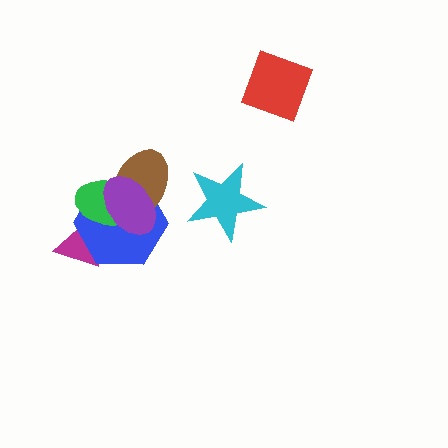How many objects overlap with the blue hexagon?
4 objects overlap with the blue hexagon.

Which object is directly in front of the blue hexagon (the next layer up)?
The green ellipse is directly in front of the blue hexagon.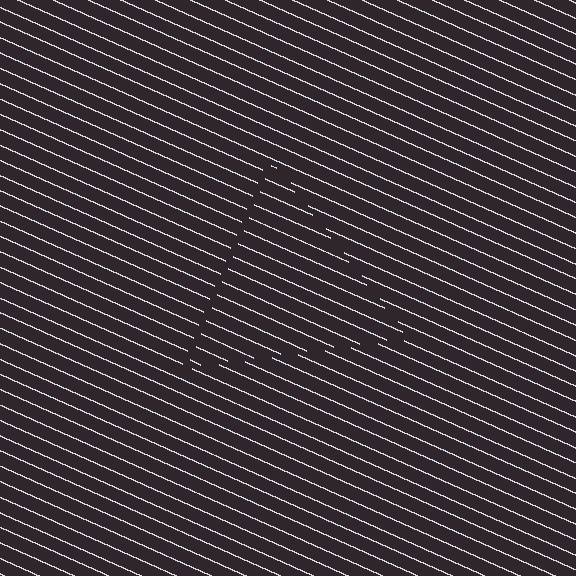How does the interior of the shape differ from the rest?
The interior of the shape contains the same grating, shifted by half a period — the contour is defined by the phase discontinuity where line-ends from the inner and outer gratings abut.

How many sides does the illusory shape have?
3 sides — the line-ends trace a triangle.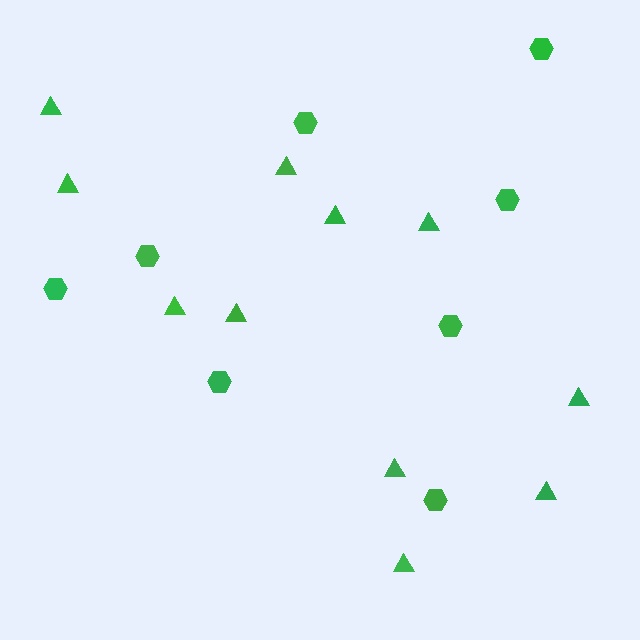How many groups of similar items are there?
There are 2 groups: one group of triangles (11) and one group of hexagons (8).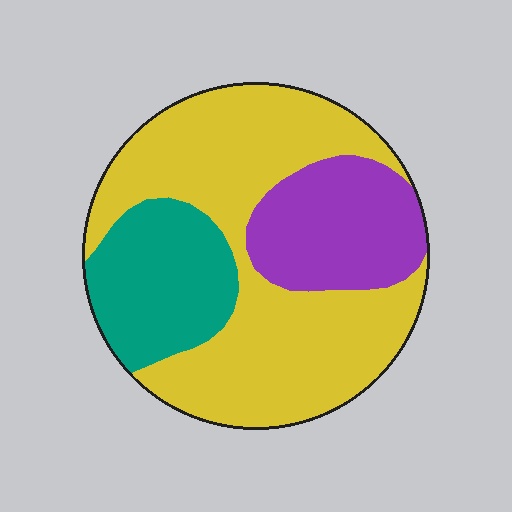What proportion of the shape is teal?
Teal covers roughly 20% of the shape.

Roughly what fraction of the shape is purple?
Purple takes up about one fifth (1/5) of the shape.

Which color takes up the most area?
Yellow, at roughly 60%.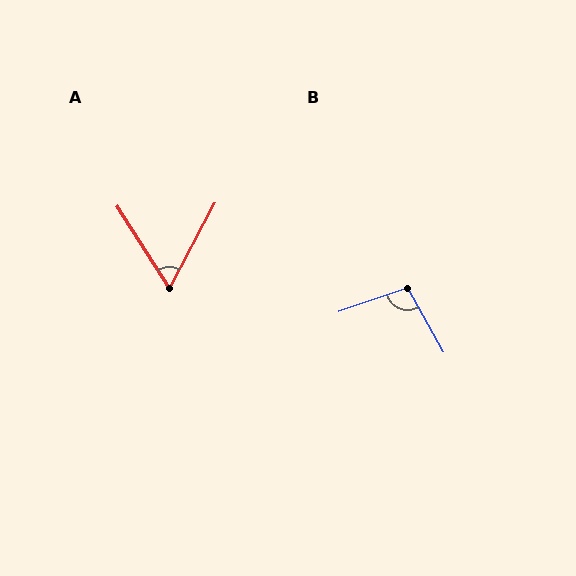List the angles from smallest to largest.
A (60°), B (100°).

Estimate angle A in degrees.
Approximately 60 degrees.